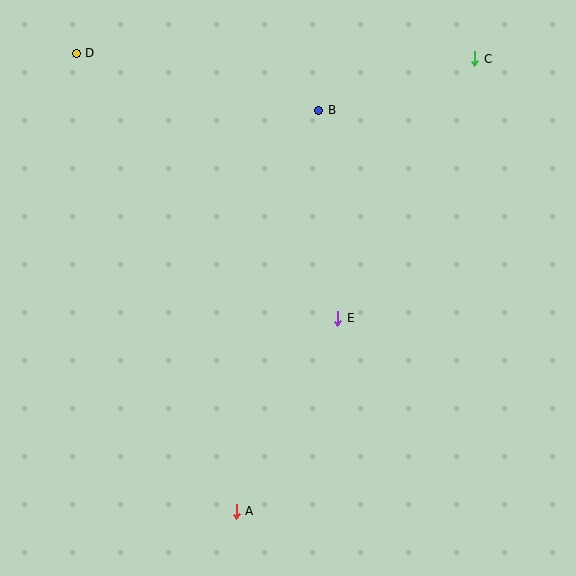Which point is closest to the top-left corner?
Point D is closest to the top-left corner.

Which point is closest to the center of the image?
Point E at (338, 318) is closest to the center.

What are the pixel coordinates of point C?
Point C is at (475, 59).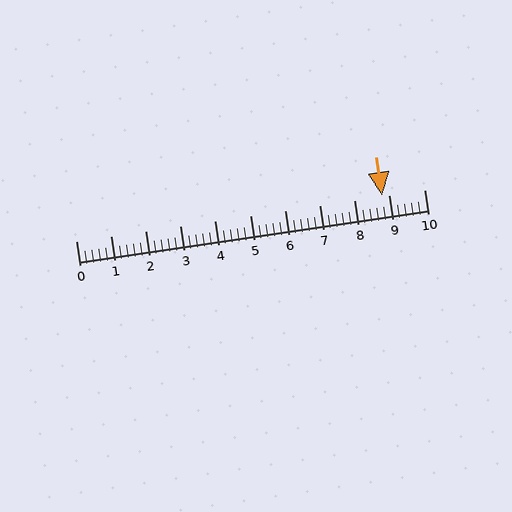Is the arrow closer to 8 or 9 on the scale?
The arrow is closer to 9.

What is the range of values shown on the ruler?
The ruler shows values from 0 to 10.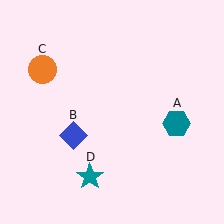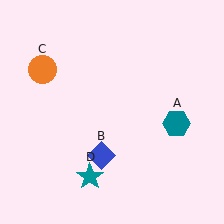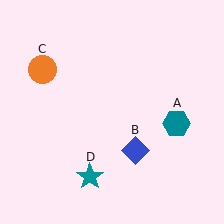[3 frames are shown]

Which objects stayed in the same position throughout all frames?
Teal hexagon (object A) and orange circle (object C) and teal star (object D) remained stationary.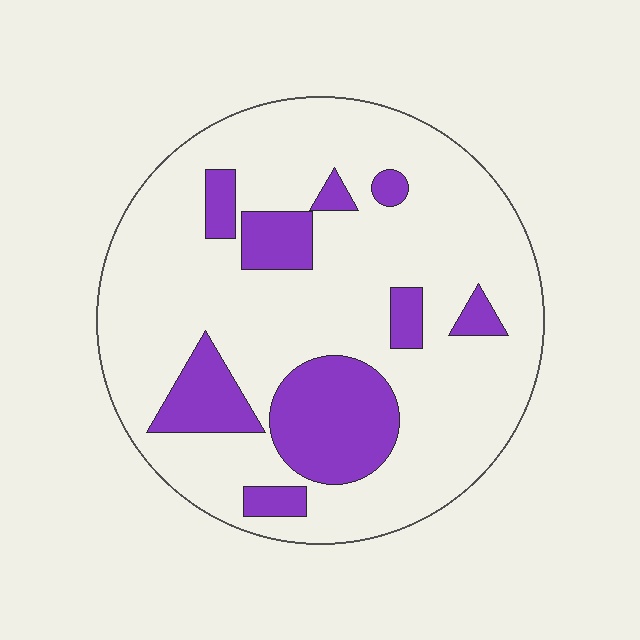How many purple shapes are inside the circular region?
9.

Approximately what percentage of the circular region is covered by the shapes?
Approximately 20%.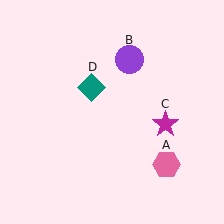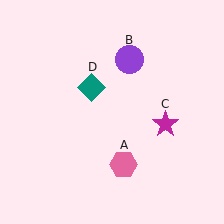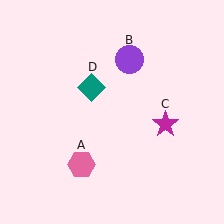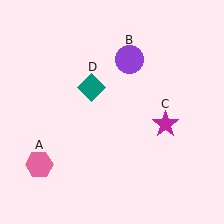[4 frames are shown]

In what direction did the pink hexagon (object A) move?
The pink hexagon (object A) moved left.